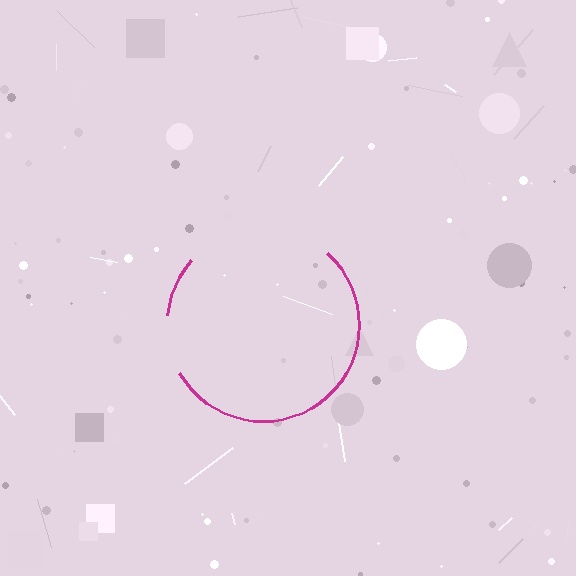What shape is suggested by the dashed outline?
The dashed outline suggests a circle.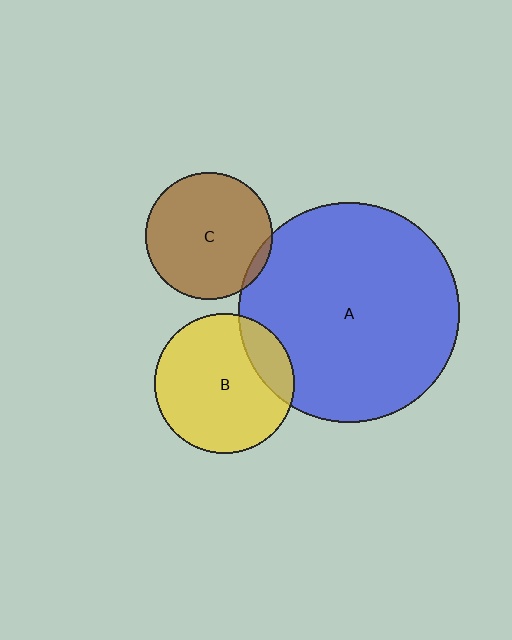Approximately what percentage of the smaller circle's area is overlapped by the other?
Approximately 5%.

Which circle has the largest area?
Circle A (blue).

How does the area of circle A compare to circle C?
Approximately 3.0 times.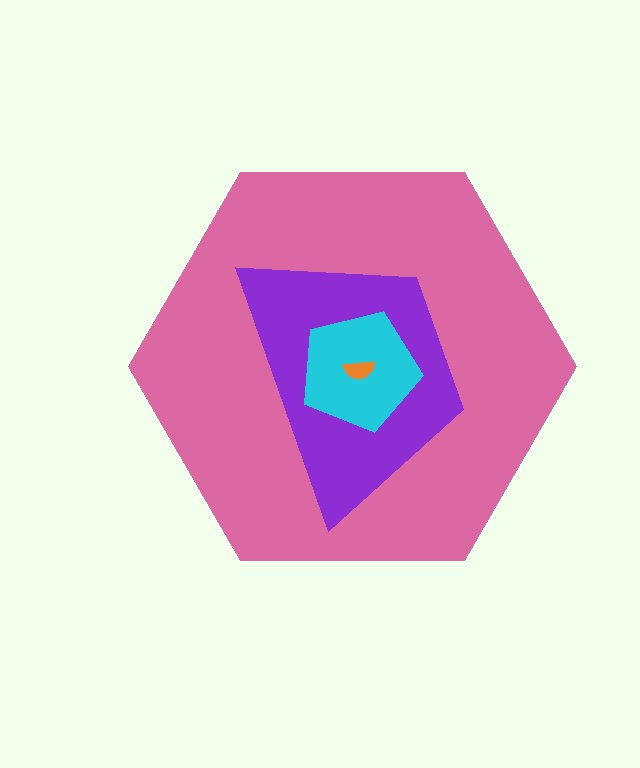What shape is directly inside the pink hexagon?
The purple trapezoid.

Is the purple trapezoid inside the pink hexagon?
Yes.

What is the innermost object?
The orange semicircle.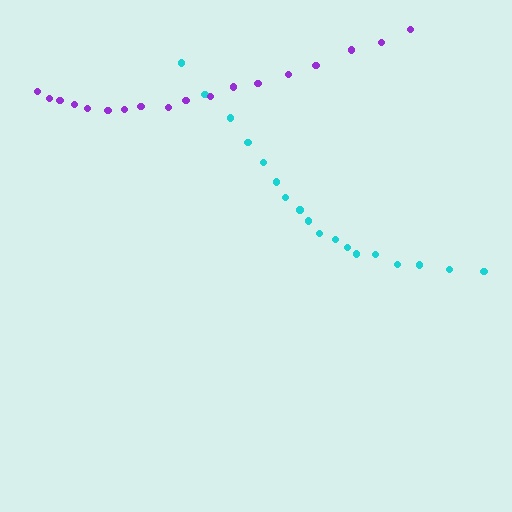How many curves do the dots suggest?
There are 2 distinct paths.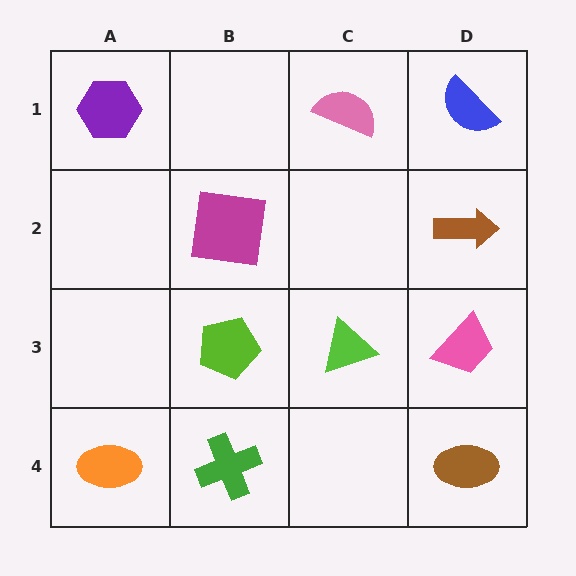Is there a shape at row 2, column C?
No, that cell is empty.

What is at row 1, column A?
A purple hexagon.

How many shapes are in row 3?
3 shapes.